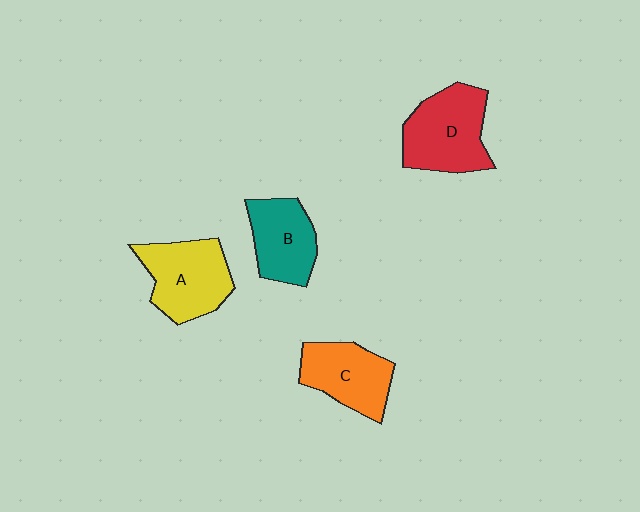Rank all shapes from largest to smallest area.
From largest to smallest: D (red), A (yellow), C (orange), B (teal).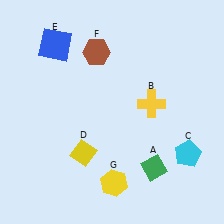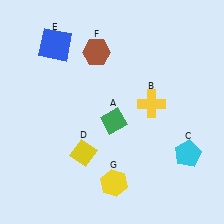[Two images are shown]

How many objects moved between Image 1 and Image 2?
1 object moved between the two images.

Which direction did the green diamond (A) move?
The green diamond (A) moved up.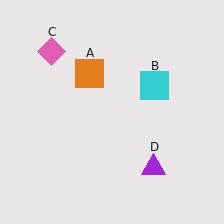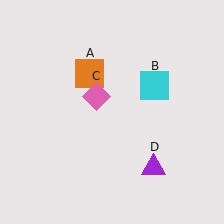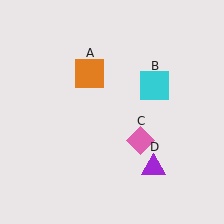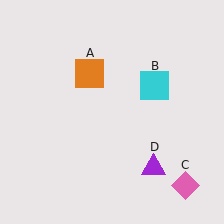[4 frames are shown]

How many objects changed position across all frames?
1 object changed position: pink diamond (object C).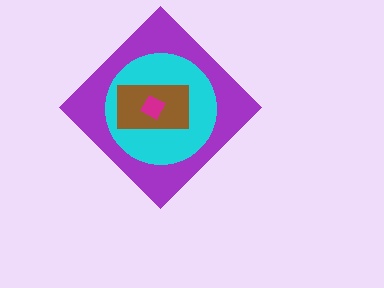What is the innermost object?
The magenta diamond.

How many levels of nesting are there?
4.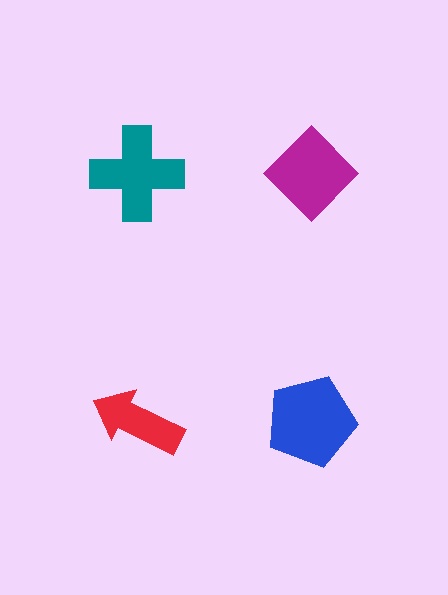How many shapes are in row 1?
2 shapes.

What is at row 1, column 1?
A teal cross.